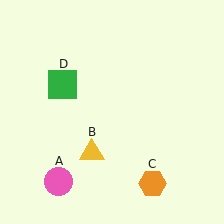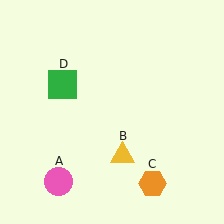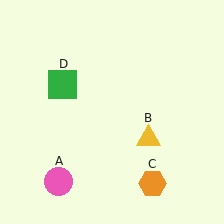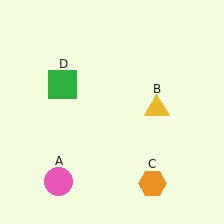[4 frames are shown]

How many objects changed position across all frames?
1 object changed position: yellow triangle (object B).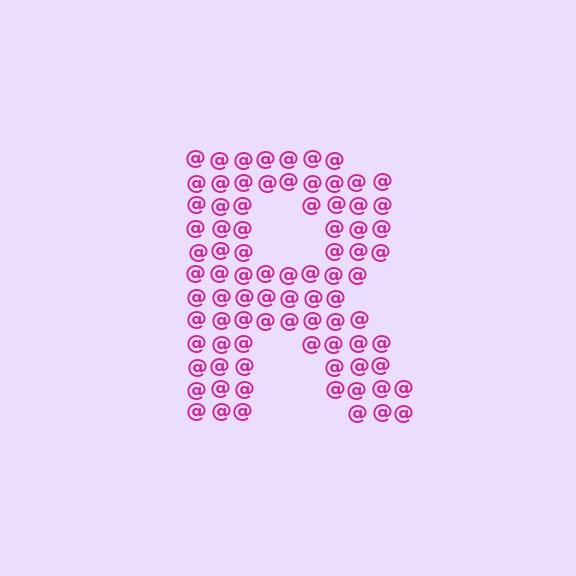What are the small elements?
The small elements are at signs.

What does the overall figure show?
The overall figure shows the letter R.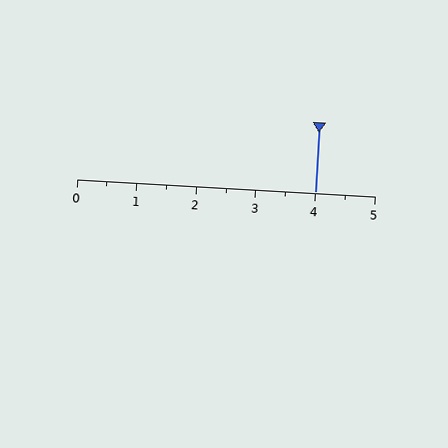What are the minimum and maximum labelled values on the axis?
The axis runs from 0 to 5.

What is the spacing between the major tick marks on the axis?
The major ticks are spaced 1 apart.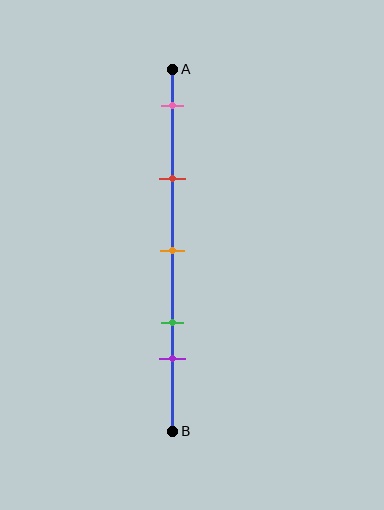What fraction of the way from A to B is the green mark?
The green mark is approximately 70% (0.7) of the way from A to B.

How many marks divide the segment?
There are 5 marks dividing the segment.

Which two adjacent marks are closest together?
The green and purple marks are the closest adjacent pair.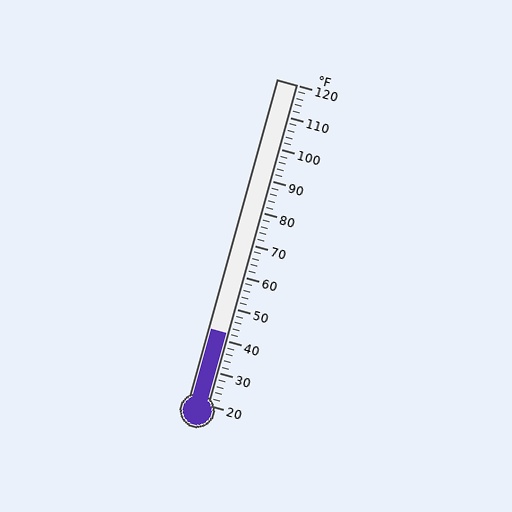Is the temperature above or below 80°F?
The temperature is below 80°F.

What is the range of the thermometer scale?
The thermometer scale ranges from 20°F to 120°F.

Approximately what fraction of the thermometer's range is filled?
The thermometer is filled to approximately 20% of its range.